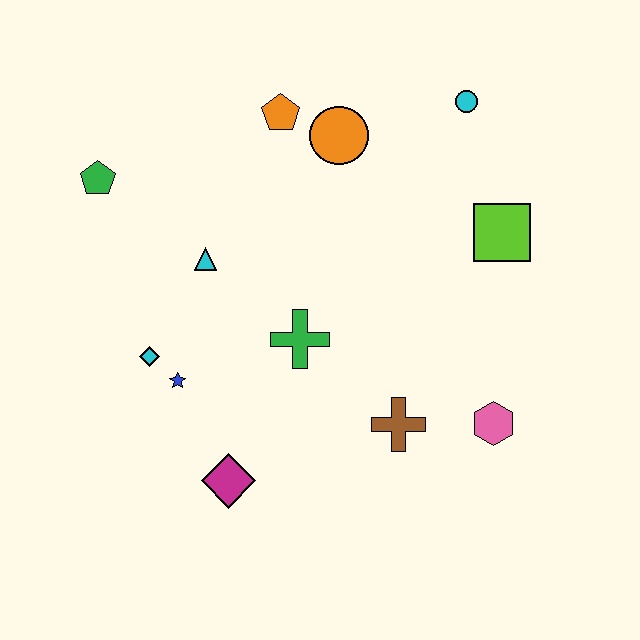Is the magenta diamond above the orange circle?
No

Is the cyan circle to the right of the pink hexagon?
No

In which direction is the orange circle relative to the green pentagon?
The orange circle is to the right of the green pentagon.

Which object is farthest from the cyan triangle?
The pink hexagon is farthest from the cyan triangle.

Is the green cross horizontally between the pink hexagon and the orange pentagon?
Yes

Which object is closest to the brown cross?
The pink hexagon is closest to the brown cross.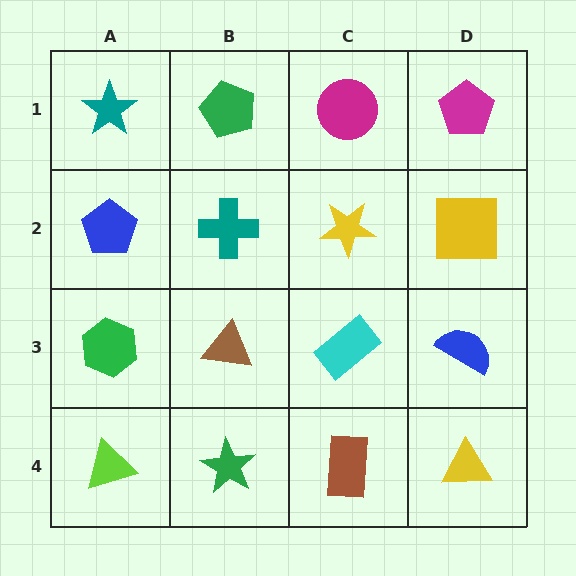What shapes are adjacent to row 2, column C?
A magenta circle (row 1, column C), a cyan rectangle (row 3, column C), a teal cross (row 2, column B), a yellow square (row 2, column D).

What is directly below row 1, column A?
A blue pentagon.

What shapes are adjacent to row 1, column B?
A teal cross (row 2, column B), a teal star (row 1, column A), a magenta circle (row 1, column C).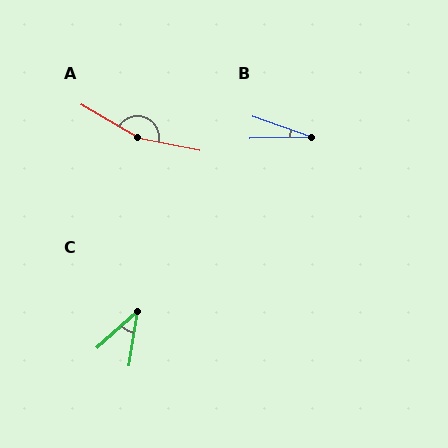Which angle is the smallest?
B, at approximately 21 degrees.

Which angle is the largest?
A, at approximately 161 degrees.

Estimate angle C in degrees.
Approximately 39 degrees.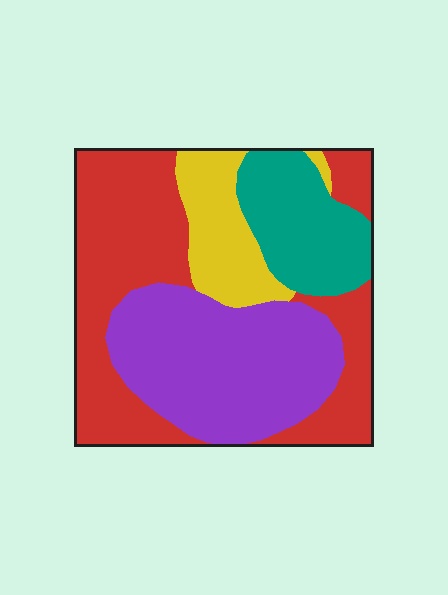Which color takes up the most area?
Red, at roughly 40%.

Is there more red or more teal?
Red.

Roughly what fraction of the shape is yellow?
Yellow takes up about one eighth (1/8) of the shape.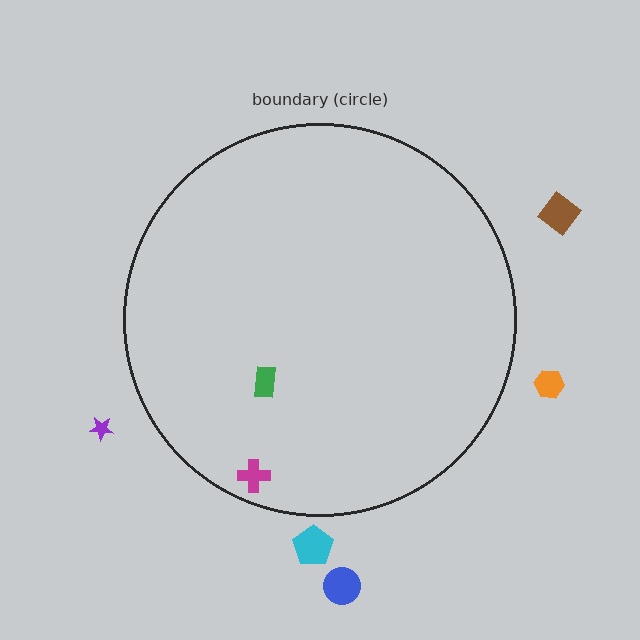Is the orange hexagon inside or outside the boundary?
Outside.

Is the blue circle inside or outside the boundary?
Outside.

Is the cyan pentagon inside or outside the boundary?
Outside.